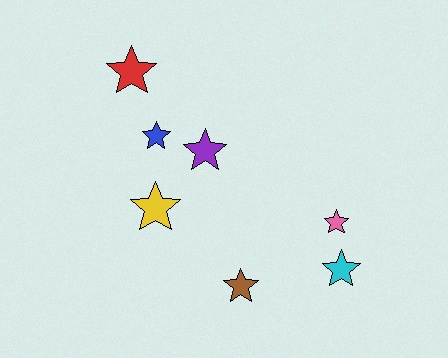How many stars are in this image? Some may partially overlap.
There are 7 stars.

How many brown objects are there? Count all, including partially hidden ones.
There is 1 brown object.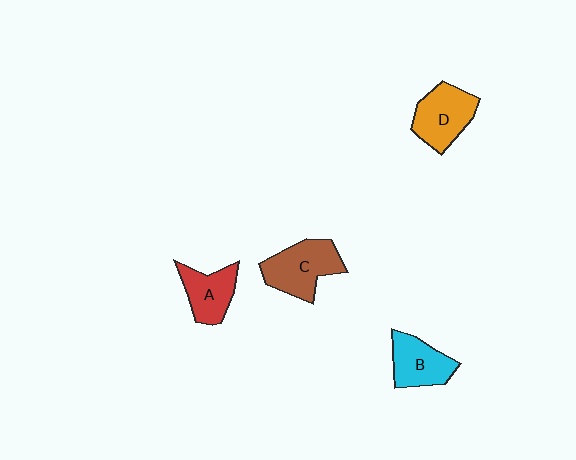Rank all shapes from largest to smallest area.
From largest to smallest: C (brown), D (orange), B (cyan), A (red).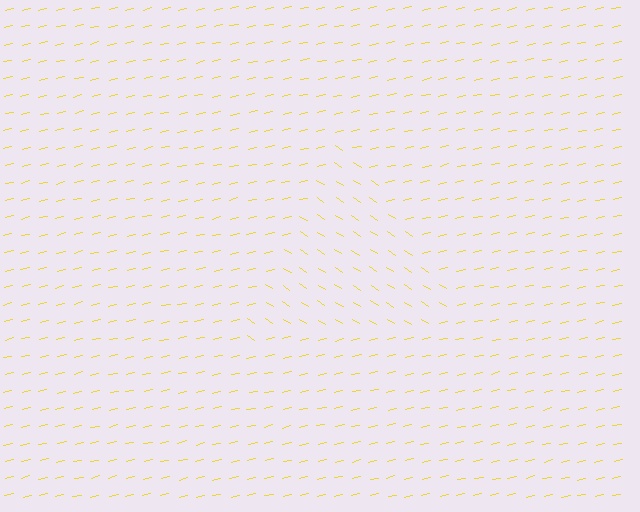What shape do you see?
I see a triangle.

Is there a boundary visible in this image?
Yes, there is a texture boundary formed by a change in line orientation.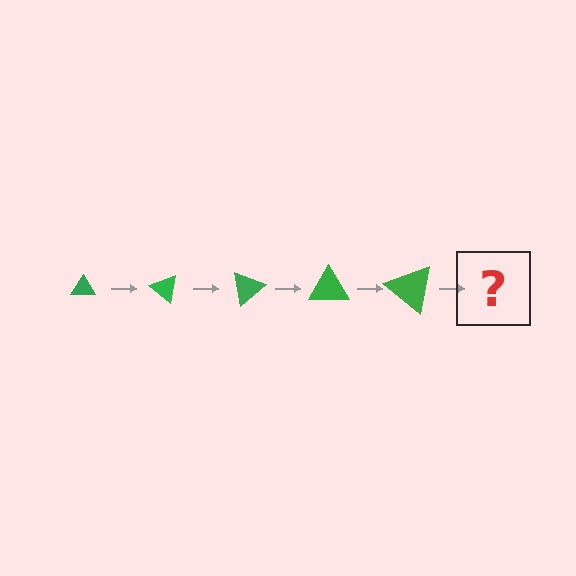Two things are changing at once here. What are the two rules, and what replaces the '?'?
The two rules are that the triangle grows larger each step and it rotates 40 degrees each step. The '?' should be a triangle, larger than the previous one and rotated 200 degrees from the start.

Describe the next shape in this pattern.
It should be a triangle, larger than the previous one and rotated 200 degrees from the start.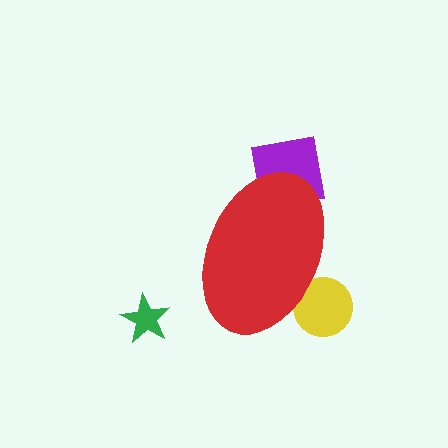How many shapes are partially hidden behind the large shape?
2 shapes are partially hidden.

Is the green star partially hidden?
No, the green star is fully visible.